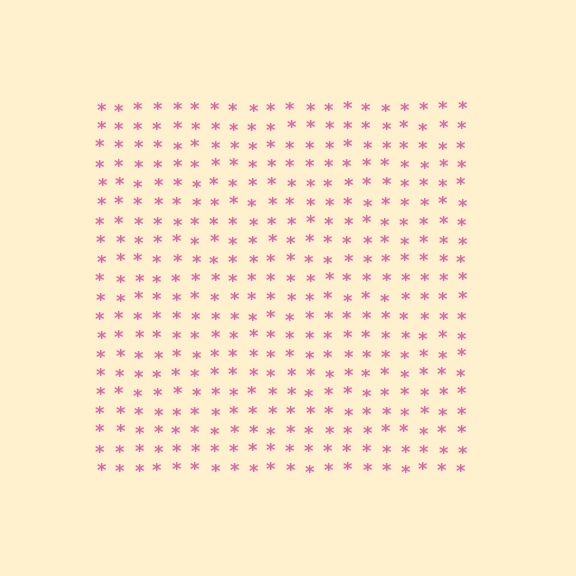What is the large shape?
The large shape is a square.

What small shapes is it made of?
It is made of small asterisks.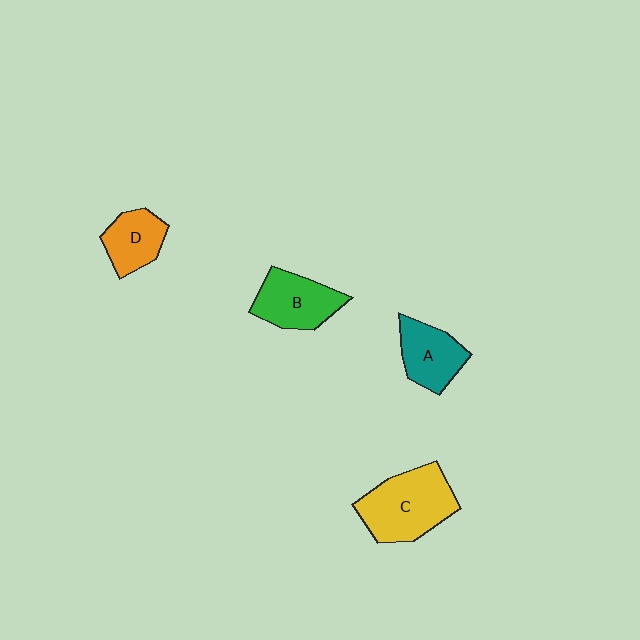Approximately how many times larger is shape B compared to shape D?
Approximately 1.3 times.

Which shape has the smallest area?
Shape D (orange).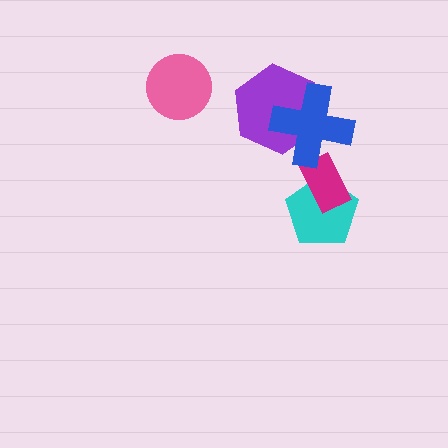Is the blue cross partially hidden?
No, no other shape covers it.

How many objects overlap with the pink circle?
0 objects overlap with the pink circle.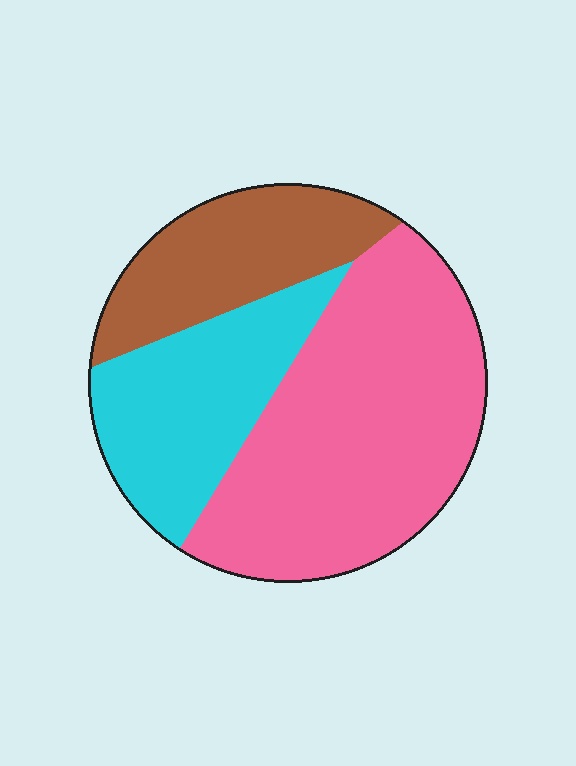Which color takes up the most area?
Pink, at roughly 50%.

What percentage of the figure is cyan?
Cyan covers roughly 25% of the figure.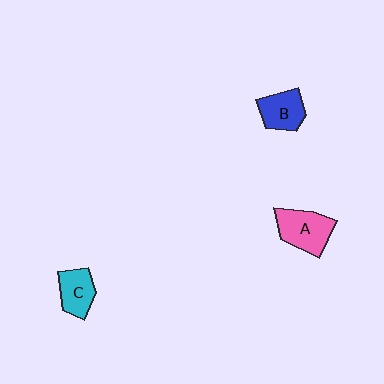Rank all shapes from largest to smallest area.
From largest to smallest: A (pink), B (blue), C (cyan).